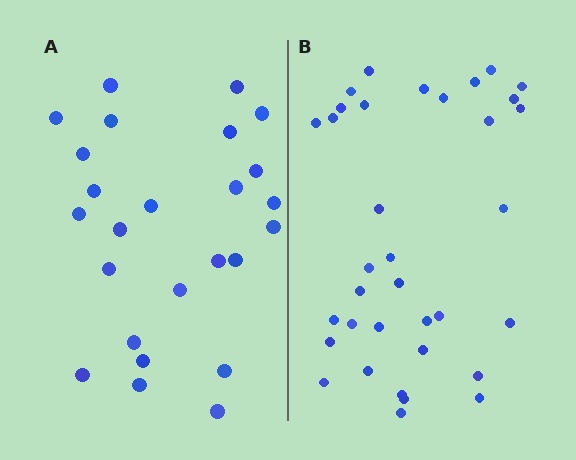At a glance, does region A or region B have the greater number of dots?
Region B (the right region) has more dots.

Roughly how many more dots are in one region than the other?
Region B has roughly 10 or so more dots than region A.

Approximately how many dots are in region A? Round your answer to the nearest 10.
About 20 dots. (The exact count is 25, which rounds to 20.)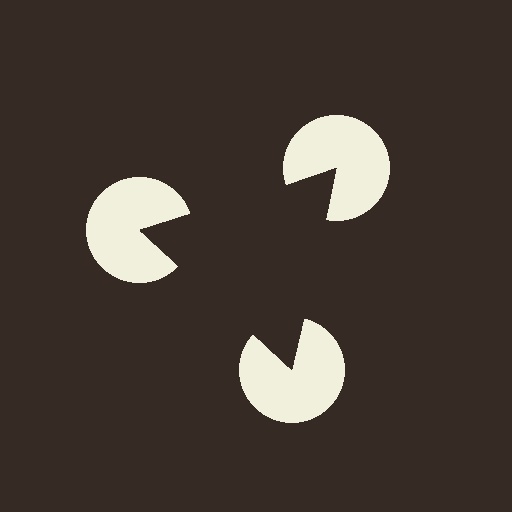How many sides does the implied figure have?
3 sides.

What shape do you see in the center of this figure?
An illusory triangle — its edges are inferred from the aligned wedge cuts in the pac-man discs, not physically drawn.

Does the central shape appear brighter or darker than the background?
It typically appears slightly darker than the background, even though no actual brightness change is drawn.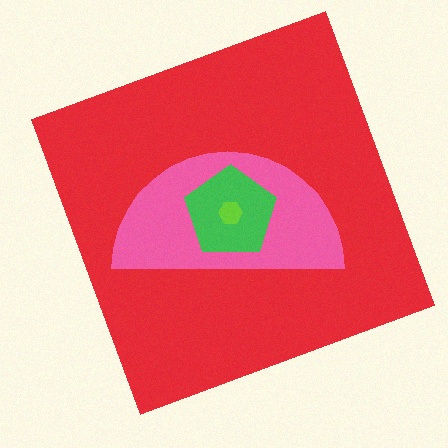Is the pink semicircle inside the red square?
Yes.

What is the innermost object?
The lime hexagon.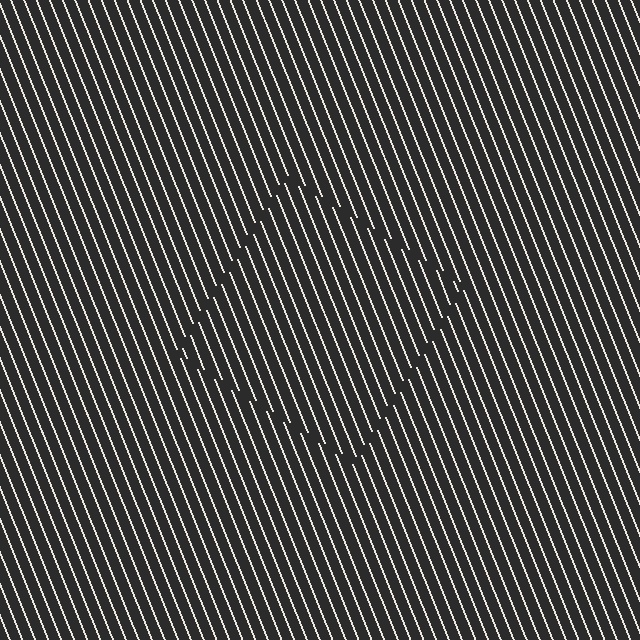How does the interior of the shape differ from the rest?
The interior of the shape contains the same grating, shifted by half a period — the contour is defined by the phase discontinuity where line-ends from the inner and outer gratings abut.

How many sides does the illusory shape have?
4 sides — the line-ends trace a square.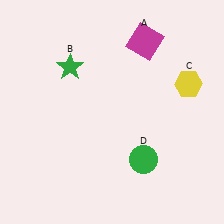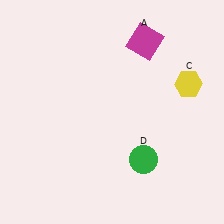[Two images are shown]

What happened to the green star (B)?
The green star (B) was removed in Image 2. It was in the top-left area of Image 1.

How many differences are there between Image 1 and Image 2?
There is 1 difference between the two images.